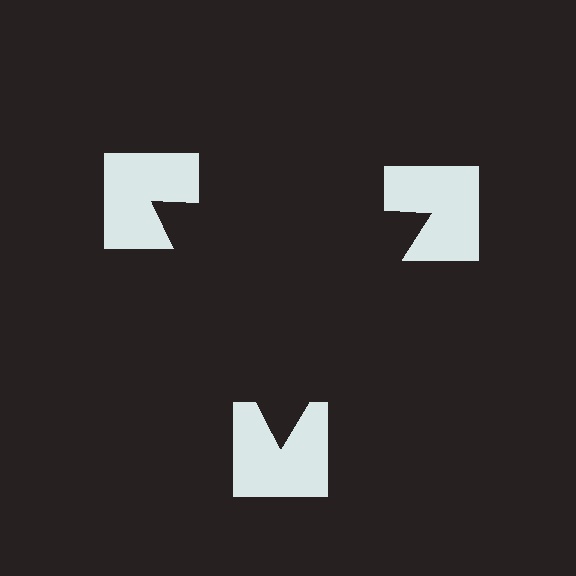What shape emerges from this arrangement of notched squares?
An illusory triangle — its edges are inferred from the aligned wedge cuts in the notched squares, not physically drawn.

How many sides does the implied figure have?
3 sides.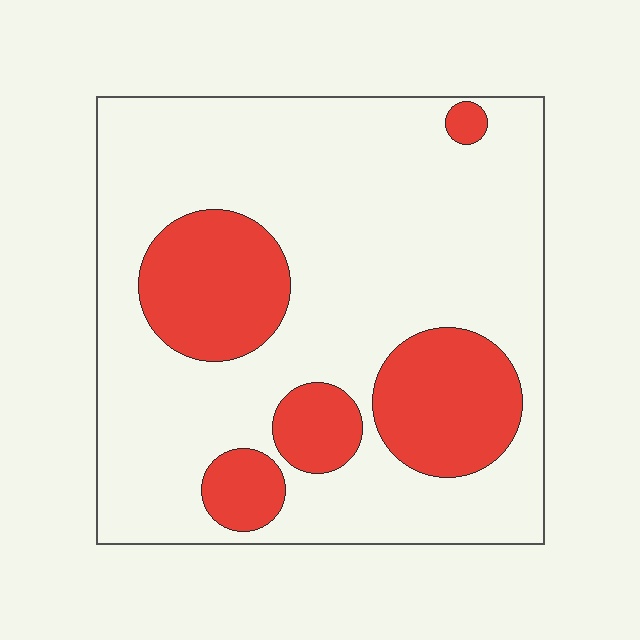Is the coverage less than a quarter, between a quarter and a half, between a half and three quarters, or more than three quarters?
Less than a quarter.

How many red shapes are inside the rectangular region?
5.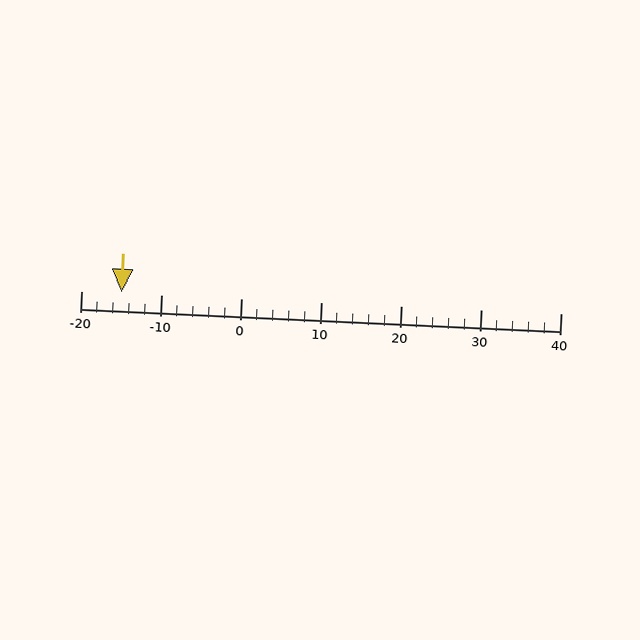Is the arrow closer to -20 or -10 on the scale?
The arrow is closer to -10.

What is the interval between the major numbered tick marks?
The major tick marks are spaced 10 units apart.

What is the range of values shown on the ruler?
The ruler shows values from -20 to 40.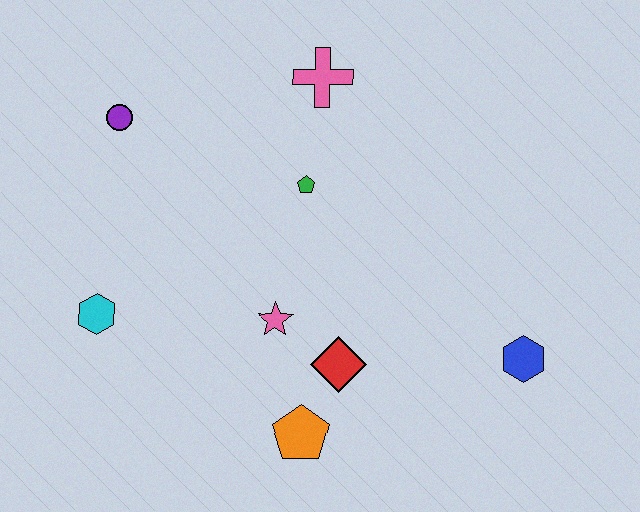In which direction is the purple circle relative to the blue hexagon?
The purple circle is to the left of the blue hexagon.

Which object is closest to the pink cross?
The green pentagon is closest to the pink cross.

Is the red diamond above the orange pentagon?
Yes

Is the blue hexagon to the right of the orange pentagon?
Yes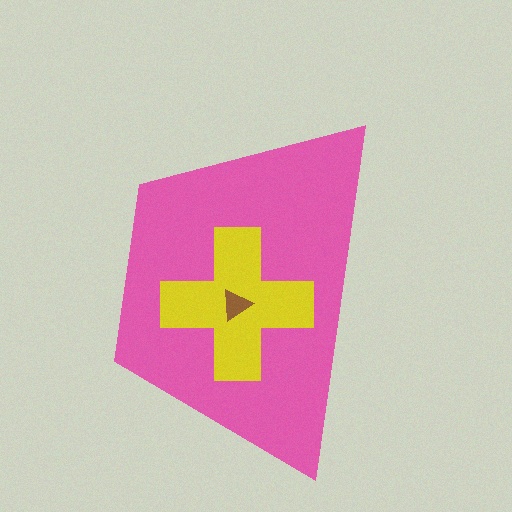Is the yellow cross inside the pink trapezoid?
Yes.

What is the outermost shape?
The pink trapezoid.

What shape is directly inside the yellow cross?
The brown triangle.